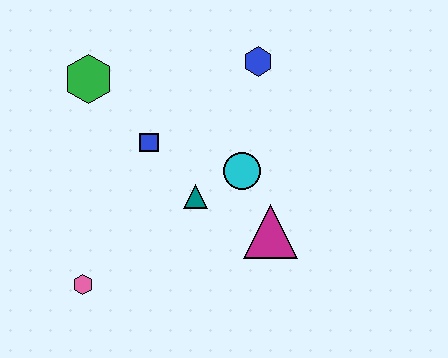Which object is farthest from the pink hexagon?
The blue hexagon is farthest from the pink hexagon.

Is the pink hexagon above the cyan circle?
No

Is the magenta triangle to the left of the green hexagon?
No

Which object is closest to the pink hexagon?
The teal triangle is closest to the pink hexagon.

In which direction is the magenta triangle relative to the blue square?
The magenta triangle is to the right of the blue square.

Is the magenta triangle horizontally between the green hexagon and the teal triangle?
No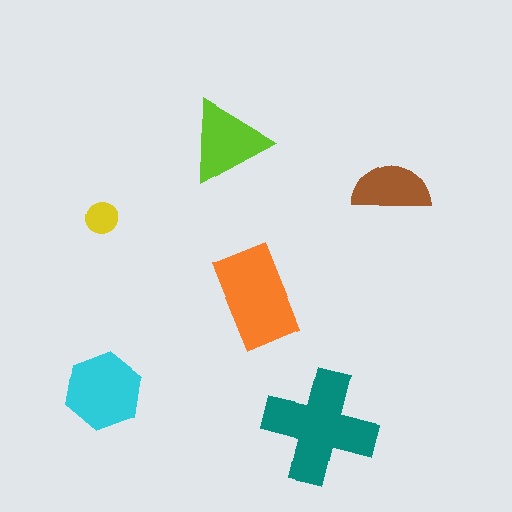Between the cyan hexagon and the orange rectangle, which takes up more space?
The orange rectangle.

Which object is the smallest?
The yellow circle.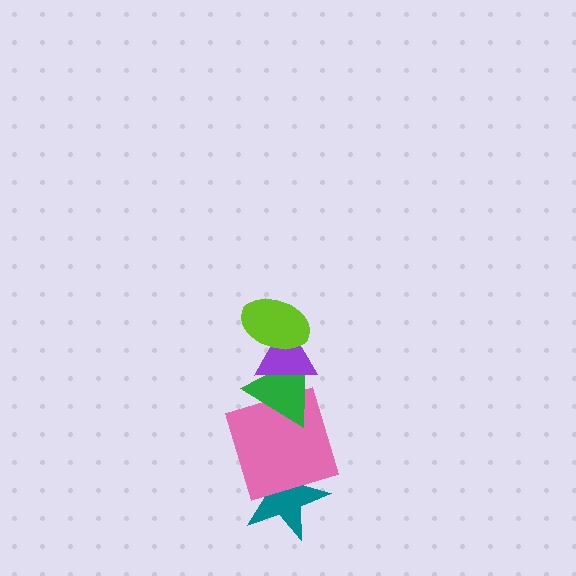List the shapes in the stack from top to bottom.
From top to bottom: the lime ellipse, the purple triangle, the green triangle, the pink square, the teal star.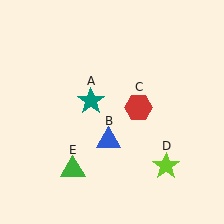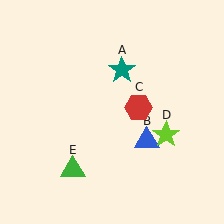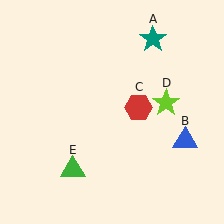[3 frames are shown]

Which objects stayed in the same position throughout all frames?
Red hexagon (object C) and green triangle (object E) remained stationary.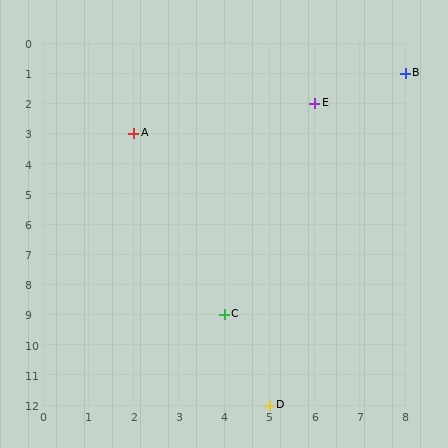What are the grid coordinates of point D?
Point D is at grid coordinates (5, 12).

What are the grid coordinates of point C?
Point C is at grid coordinates (4, 9).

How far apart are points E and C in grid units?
Points E and C are 2 columns and 7 rows apart (about 7.3 grid units diagonally).